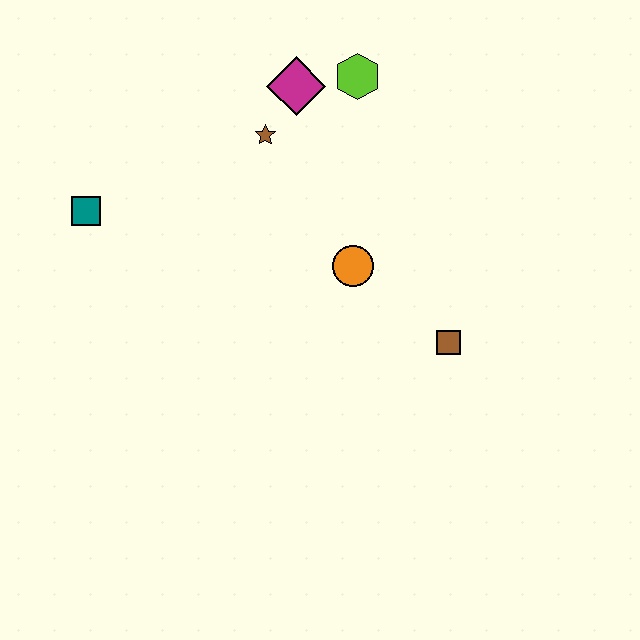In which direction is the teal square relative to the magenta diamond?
The teal square is to the left of the magenta diamond.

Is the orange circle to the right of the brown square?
No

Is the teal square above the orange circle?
Yes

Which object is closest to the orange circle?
The brown square is closest to the orange circle.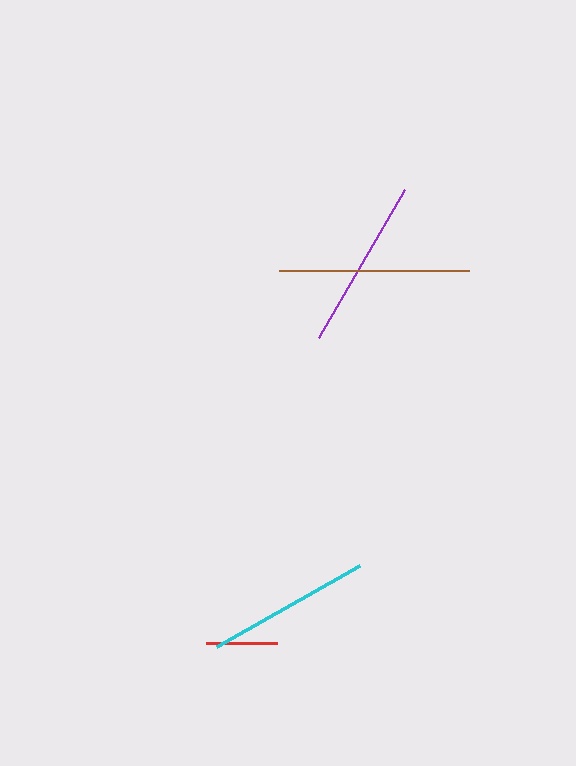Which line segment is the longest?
The brown line is the longest at approximately 190 pixels.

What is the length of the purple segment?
The purple segment is approximately 171 pixels long.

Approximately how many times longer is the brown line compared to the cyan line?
The brown line is approximately 1.2 times the length of the cyan line.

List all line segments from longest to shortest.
From longest to shortest: brown, purple, cyan, red.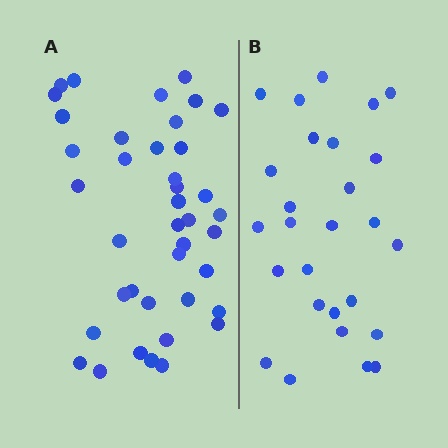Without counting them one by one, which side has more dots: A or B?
Region A (the left region) has more dots.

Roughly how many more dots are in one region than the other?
Region A has approximately 15 more dots than region B.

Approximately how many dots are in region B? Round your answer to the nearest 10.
About 30 dots. (The exact count is 27, which rounds to 30.)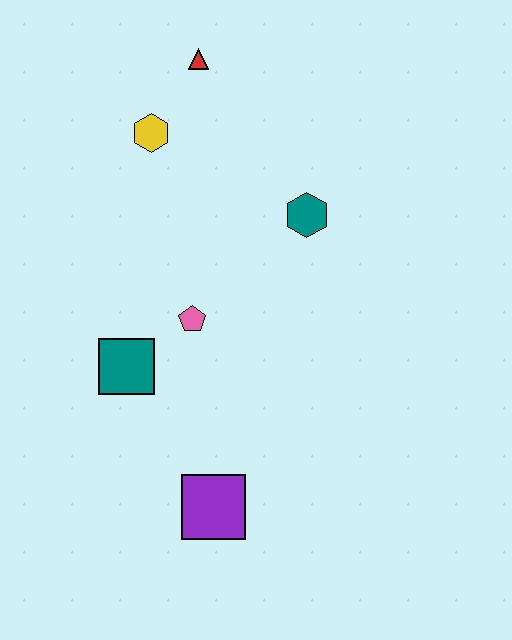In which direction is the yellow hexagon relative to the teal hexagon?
The yellow hexagon is to the left of the teal hexagon.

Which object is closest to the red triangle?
The yellow hexagon is closest to the red triangle.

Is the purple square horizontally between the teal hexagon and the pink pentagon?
Yes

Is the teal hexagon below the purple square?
No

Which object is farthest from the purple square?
The red triangle is farthest from the purple square.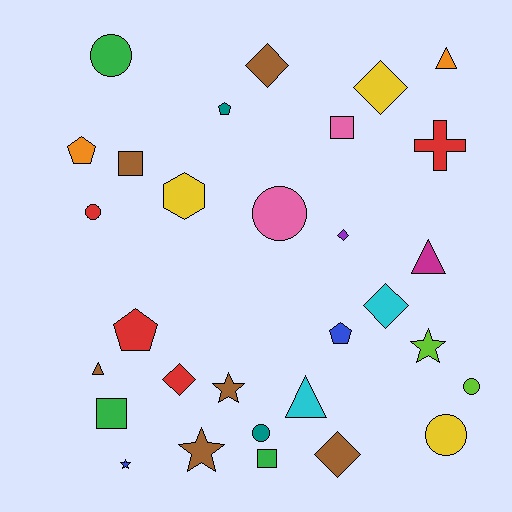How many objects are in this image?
There are 30 objects.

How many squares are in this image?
There are 4 squares.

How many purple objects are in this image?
There is 1 purple object.